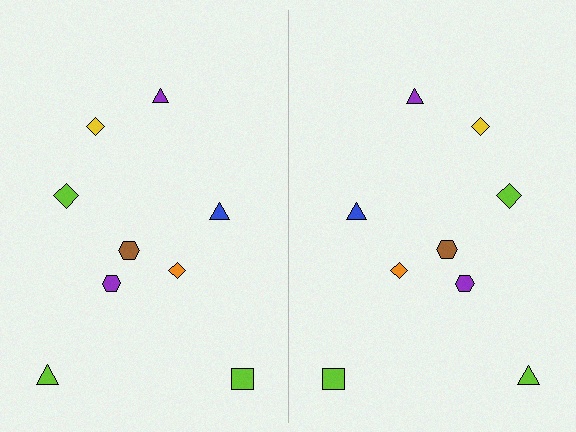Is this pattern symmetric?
Yes, this pattern has bilateral (reflection) symmetry.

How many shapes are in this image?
There are 18 shapes in this image.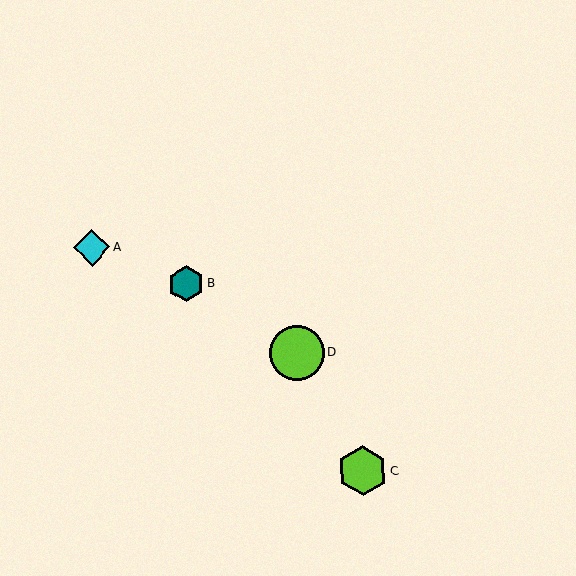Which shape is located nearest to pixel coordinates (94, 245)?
The cyan diamond (labeled A) at (92, 248) is nearest to that location.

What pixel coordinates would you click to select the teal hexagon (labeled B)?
Click at (186, 284) to select the teal hexagon B.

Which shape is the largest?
The lime circle (labeled D) is the largest.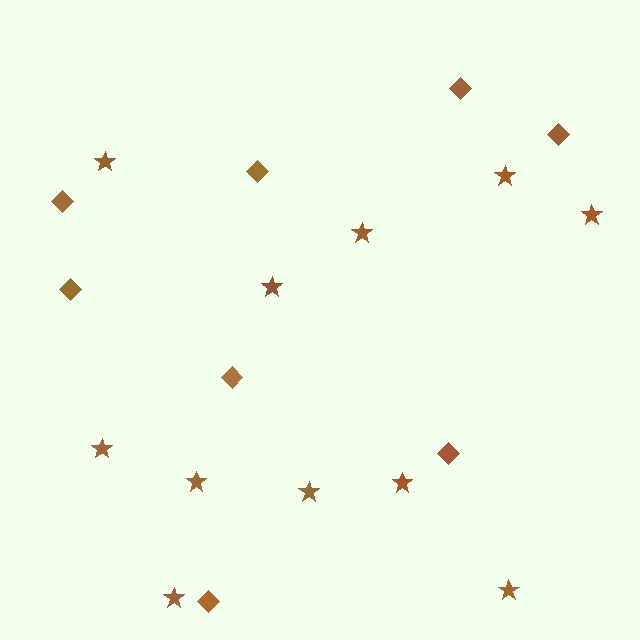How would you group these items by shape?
There are 2 groups: one group of diamonds (8) and one group of stars (11).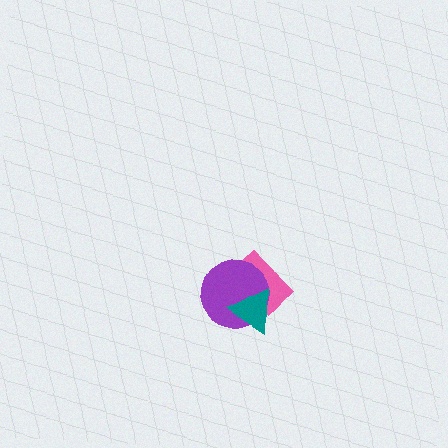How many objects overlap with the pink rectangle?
2 objects overlap with the pink rectangle.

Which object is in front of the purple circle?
The teal triangle is in front of the purple circle.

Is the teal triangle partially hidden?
No, no other shape covers it.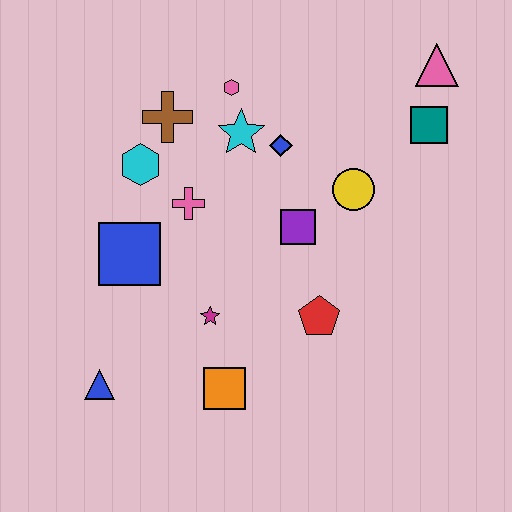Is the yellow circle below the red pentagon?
No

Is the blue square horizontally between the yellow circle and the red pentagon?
No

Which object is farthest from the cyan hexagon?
The pink triangle is farthest from the cyan hexagon.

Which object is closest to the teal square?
The pink triangle is closest to the teal square.